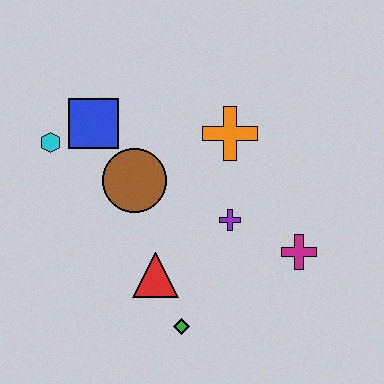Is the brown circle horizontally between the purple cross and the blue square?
Yes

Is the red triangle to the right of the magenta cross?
No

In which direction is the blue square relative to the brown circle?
The blue square is above the brown circle.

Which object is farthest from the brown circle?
The magenta cross is farthest from the brown circle.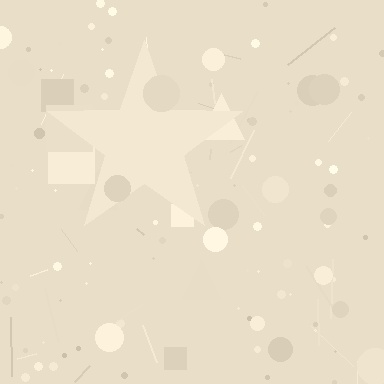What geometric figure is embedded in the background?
A star is embedded in the background.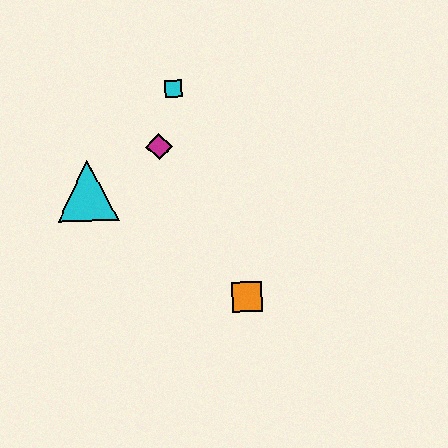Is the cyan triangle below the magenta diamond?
Yes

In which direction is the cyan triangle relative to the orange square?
The cyan triangle is to the left of the orange square.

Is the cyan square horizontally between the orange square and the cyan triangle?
Yes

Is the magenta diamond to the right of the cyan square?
No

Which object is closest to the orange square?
The magenta diamond is closest to the orange square.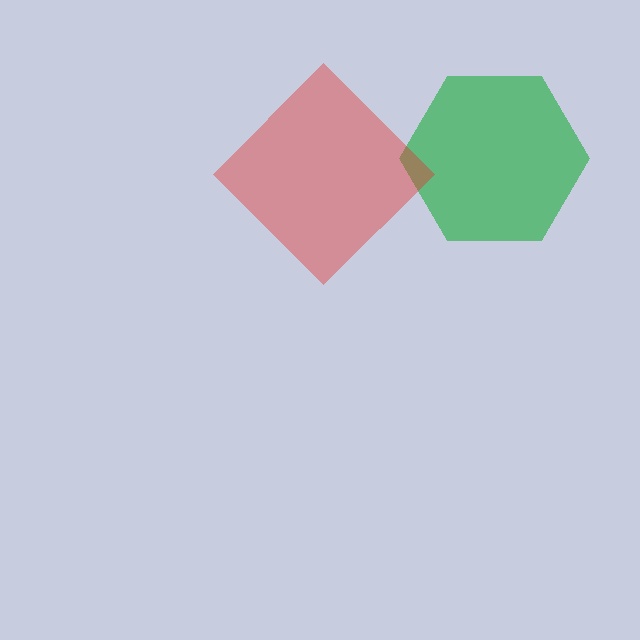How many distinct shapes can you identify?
There are 2 distinct shapes: a green hexagon, a red diamond.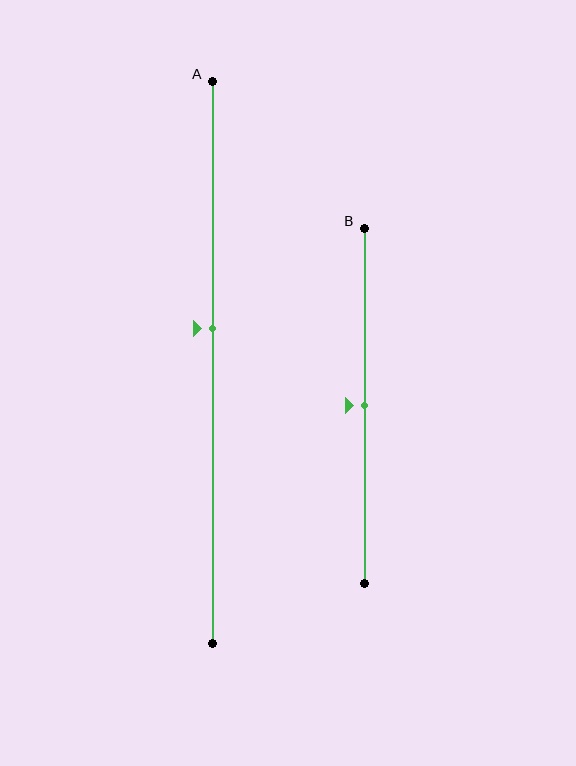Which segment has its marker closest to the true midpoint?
Segment B has its marker closest to the true midpoint.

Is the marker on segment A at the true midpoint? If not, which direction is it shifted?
No, the marker on segment A is shifted upward by about 6% of the segment length.